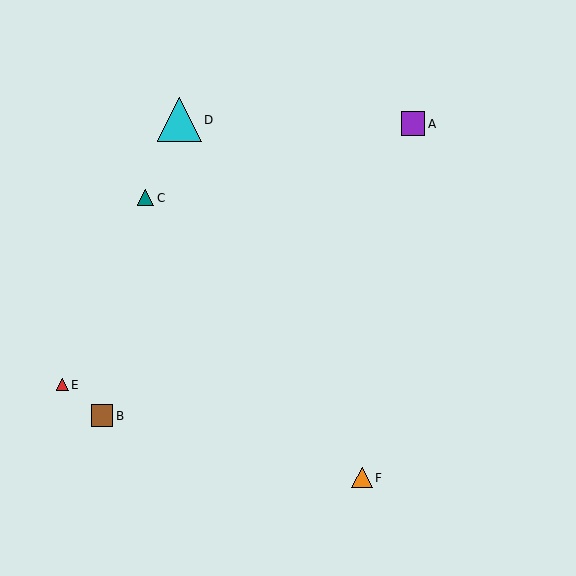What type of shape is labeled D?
Shape D is a cyan triangle.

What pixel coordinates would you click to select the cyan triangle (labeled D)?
Click at (179, 120) to select the cyan triangle D.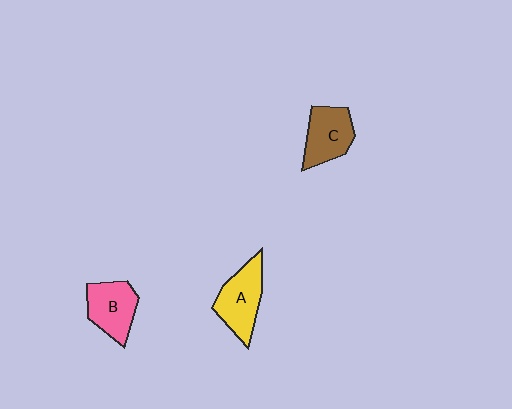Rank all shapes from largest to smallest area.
From largest to smallest: A (yellow), C (brown), B (pink).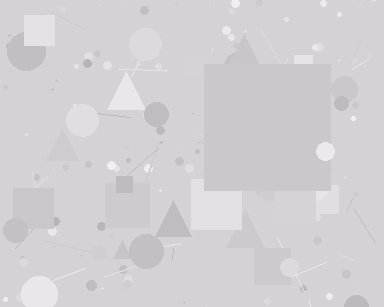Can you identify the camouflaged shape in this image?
The camouflaged shape is a square.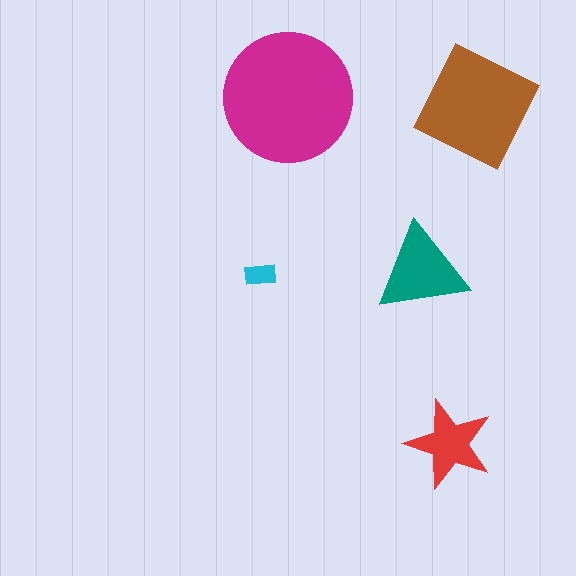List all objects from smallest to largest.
The cyan rectangle, the red star, the teal triangle, the brown square, the magenta circle.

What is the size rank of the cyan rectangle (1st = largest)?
5th.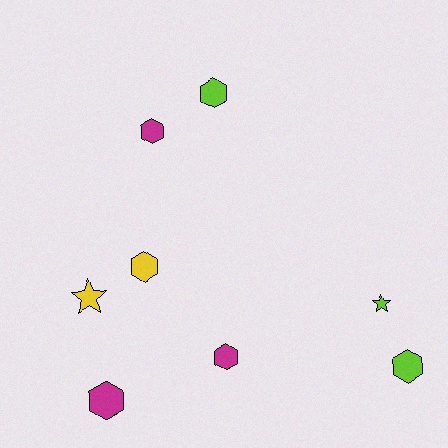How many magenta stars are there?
There are no magenta stars.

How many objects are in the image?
There are 8 objects.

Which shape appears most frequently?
Hexagon, with 6 objects.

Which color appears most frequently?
Magenta, with 3 objects.